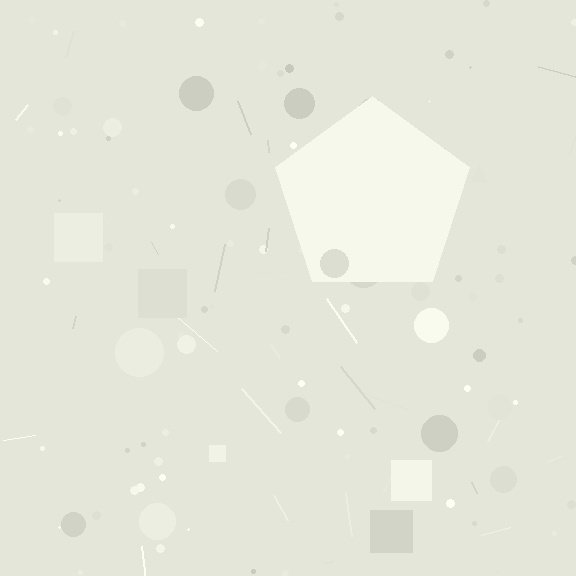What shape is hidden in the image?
A pentagon is hidden in the image.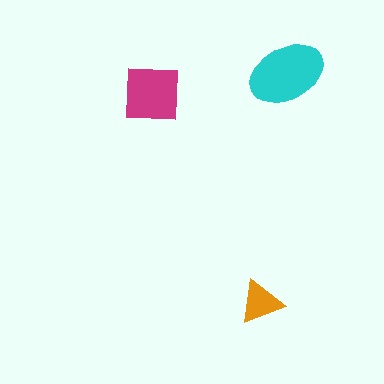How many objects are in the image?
There are 3 objects in the image.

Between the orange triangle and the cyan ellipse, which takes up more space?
The cyan ellipse.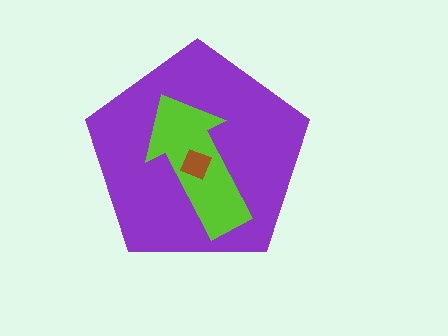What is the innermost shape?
The brown diamond.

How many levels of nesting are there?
3.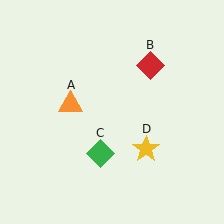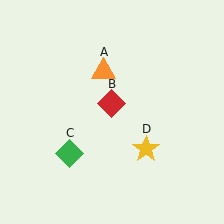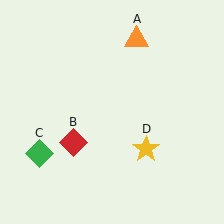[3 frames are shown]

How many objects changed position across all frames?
3 objects changed position: orange triangle (object A), red diamond (object B), green diamond (object C).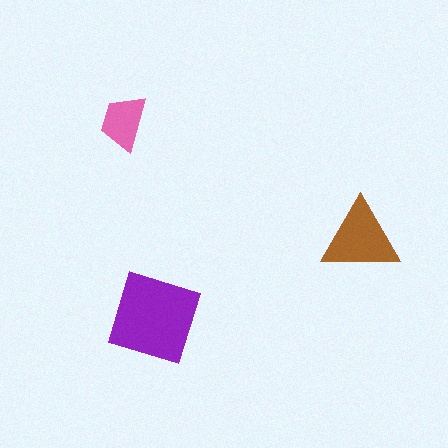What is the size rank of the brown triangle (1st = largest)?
2nd.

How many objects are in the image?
There are 3 objects in the image.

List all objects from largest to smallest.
The purple square, the brown triangle, the pink trapezoid.